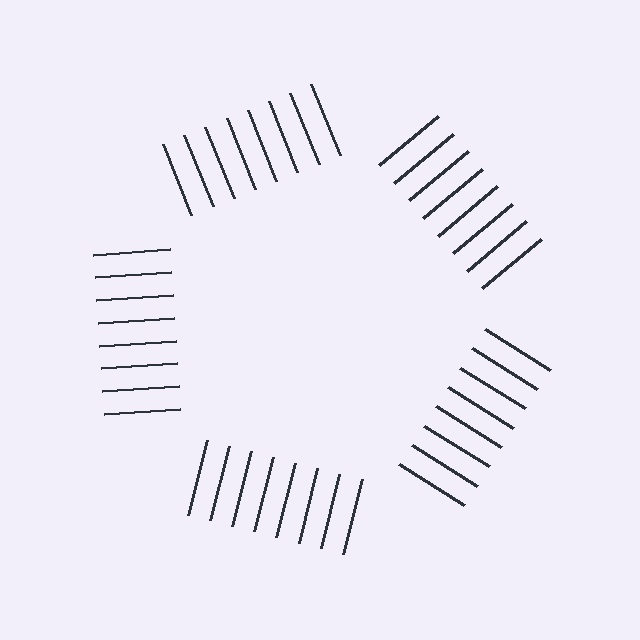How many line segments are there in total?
40 — 8 along each of the 5 edges.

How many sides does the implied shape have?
5 sides — the line-ends trace a pentagon.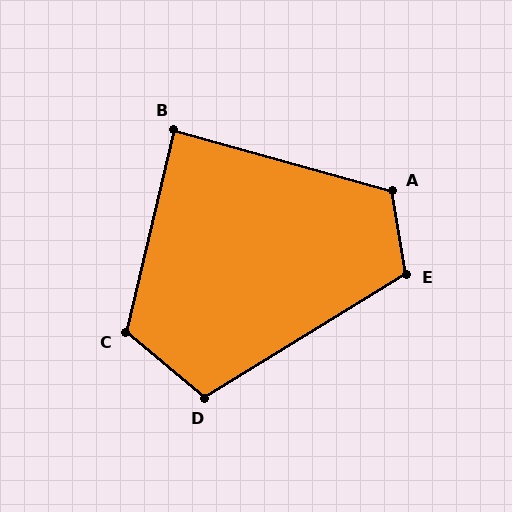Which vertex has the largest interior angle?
C, at approximately 116 degrees.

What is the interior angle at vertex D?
Approximately 109 degrees (obtuse).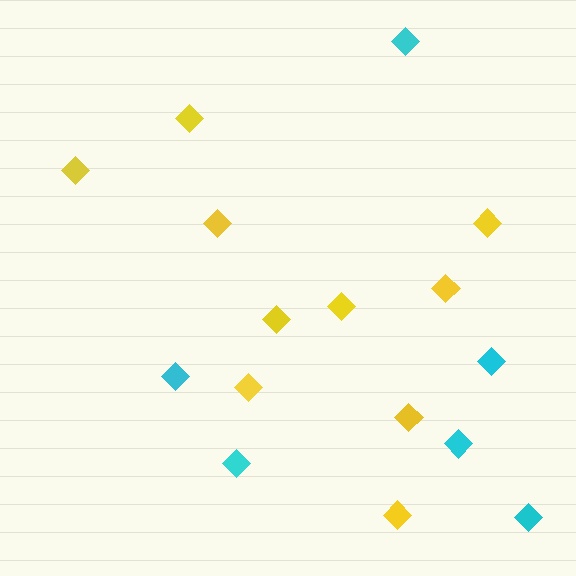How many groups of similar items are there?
There are 2 groups: one group of yellow diamonds (10) and one group of cyan diamonds (6).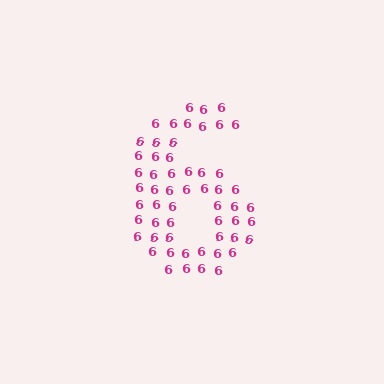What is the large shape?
The large shape is the digit 6.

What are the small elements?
The small elements are digit 6's.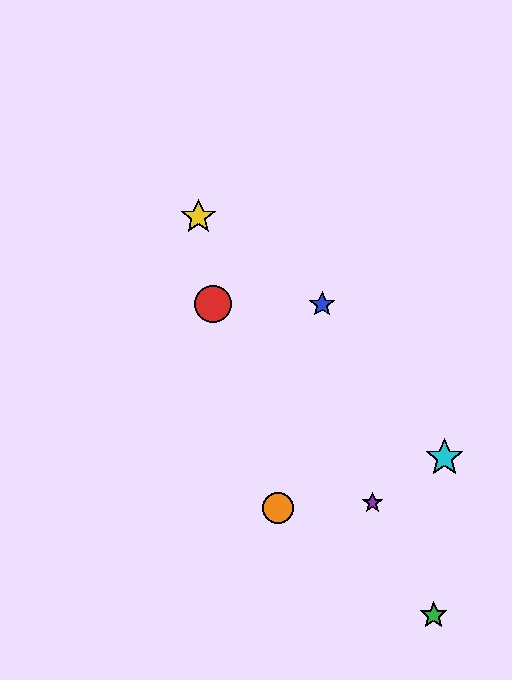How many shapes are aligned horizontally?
2 shapes (the red circle, the blue star) are aligned horizontally.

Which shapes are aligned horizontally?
The red circle, the blue star are aligned horizontally.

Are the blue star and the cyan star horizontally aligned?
No, the blue star is at y≈304 and the cyan star is at y≈457.